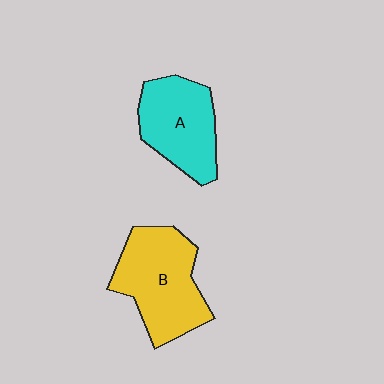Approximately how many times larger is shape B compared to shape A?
Approximately 1.2 times.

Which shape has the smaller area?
Shape A (cyan).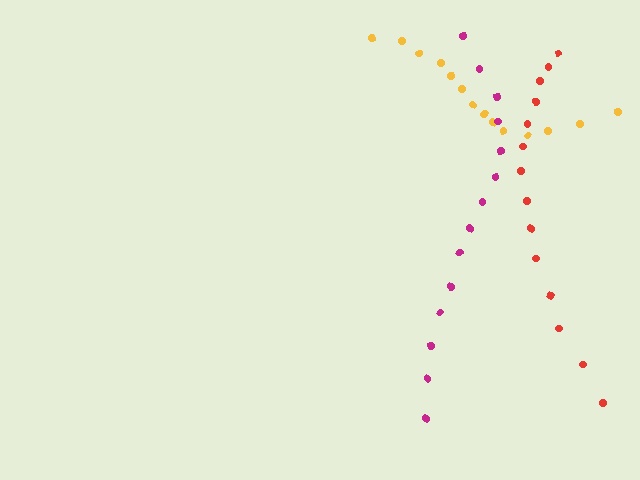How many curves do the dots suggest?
There are 3 distinct paths.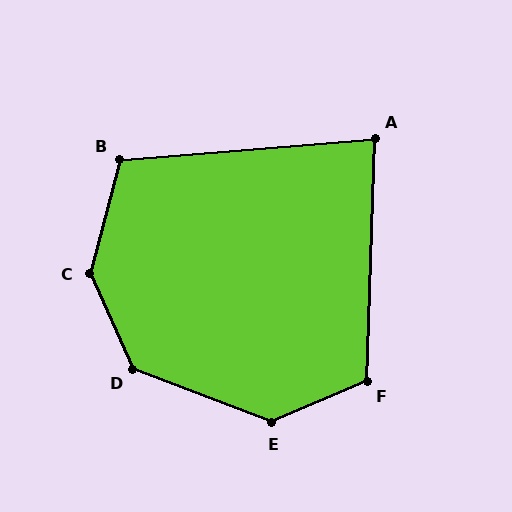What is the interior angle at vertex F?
Approximately 115 degrees (obtuse).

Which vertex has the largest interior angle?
C, at approximately 141 degrees.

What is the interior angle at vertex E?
Approximately 135 degrees (obtuse).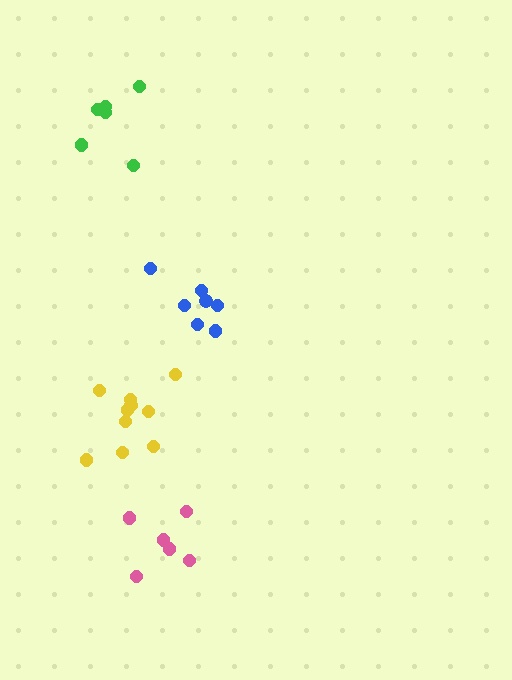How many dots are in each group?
Group 1: 6 dots, Group 2: 6 dots, Group 3: 11 dots, Group 4: 7 dots (30 total).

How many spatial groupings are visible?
There are 4 spatial groupings.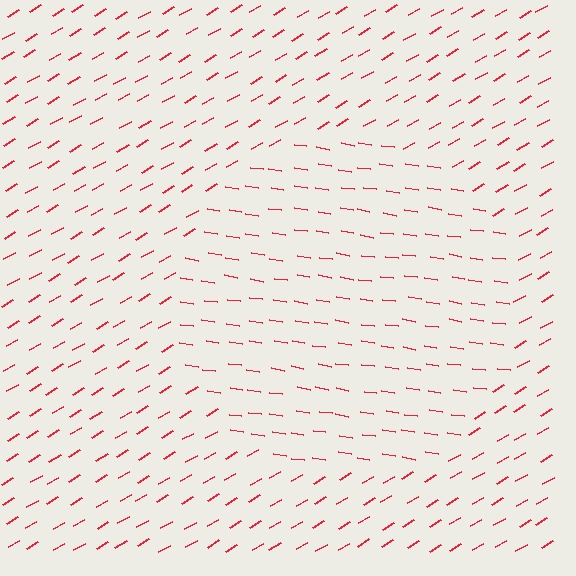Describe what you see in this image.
The image is filled with small red line segments. A circle region in the image has lines oriented differently from the surrounding lines, creating a visible texture boundary.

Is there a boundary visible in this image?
Yes, there is a texture boundary formed by a change in line orientation.